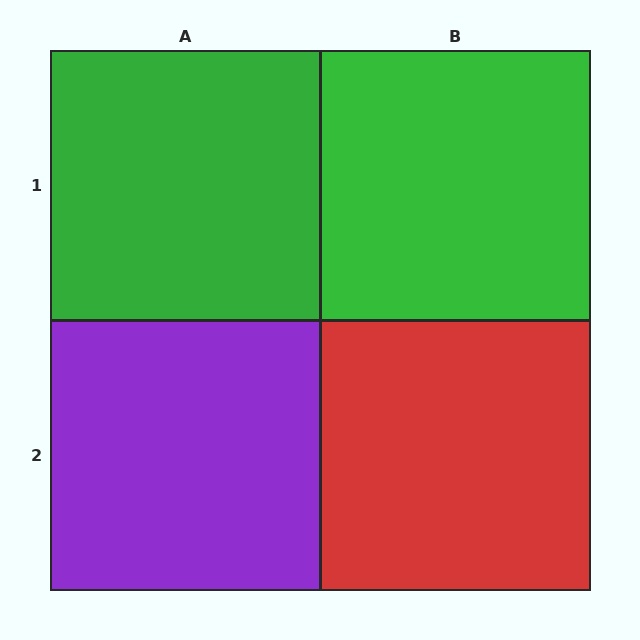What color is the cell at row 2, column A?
Purple.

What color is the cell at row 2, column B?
Red.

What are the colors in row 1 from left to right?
Green, green.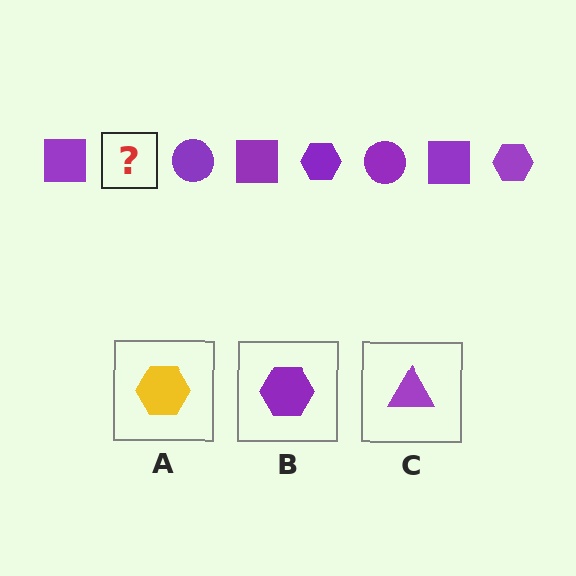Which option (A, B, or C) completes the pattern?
B.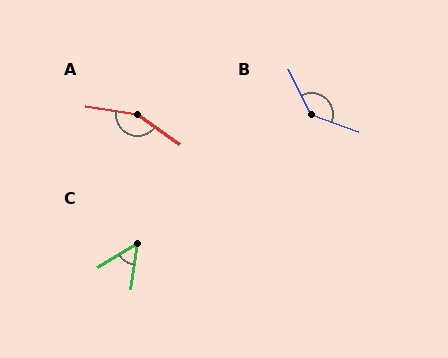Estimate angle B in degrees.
Approximately 136 degrees.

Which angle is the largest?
A, at approximately 154 degrees.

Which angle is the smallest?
C, at approximately 51 degrees.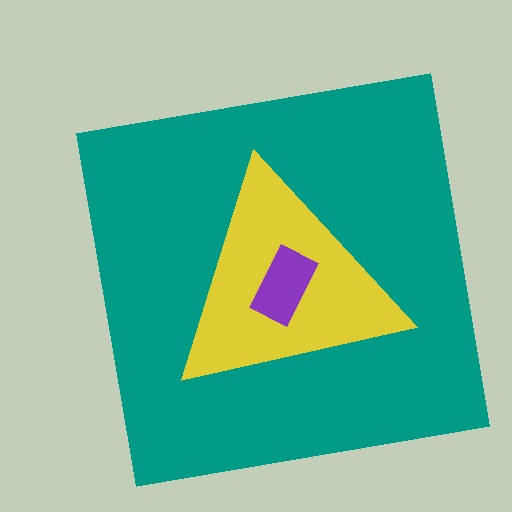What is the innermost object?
The purple rectangle.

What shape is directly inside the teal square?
The yellow triangle.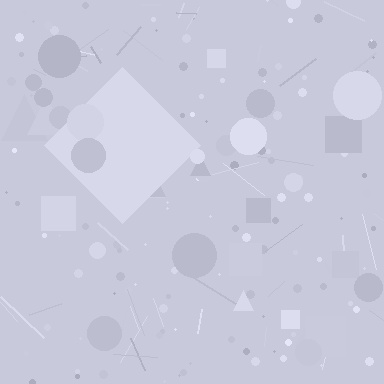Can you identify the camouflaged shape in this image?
The camouflaged shape is a diamond.